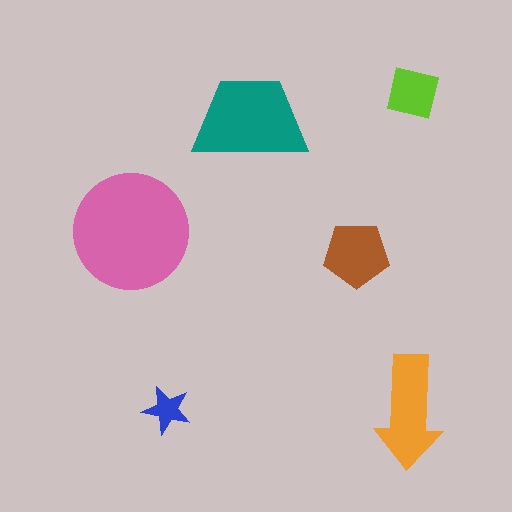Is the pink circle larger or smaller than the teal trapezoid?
Larger.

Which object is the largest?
The pink circle.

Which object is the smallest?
The blue star.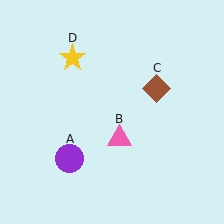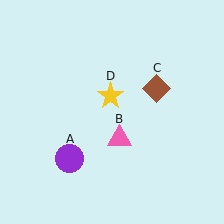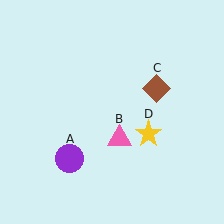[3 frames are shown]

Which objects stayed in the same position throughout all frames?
Purple circle (object A) and pink triangle (object B) and brown diamond (object C) remained stationary.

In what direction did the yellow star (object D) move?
The yellow star (object D) moved down and to the right.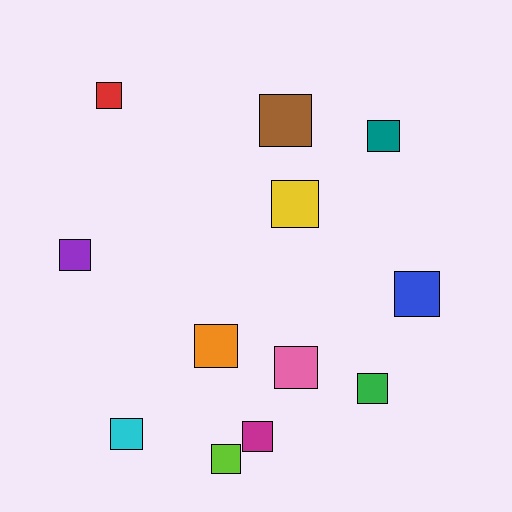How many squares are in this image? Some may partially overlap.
There are 12 squares.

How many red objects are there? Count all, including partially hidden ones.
There is 1 red object.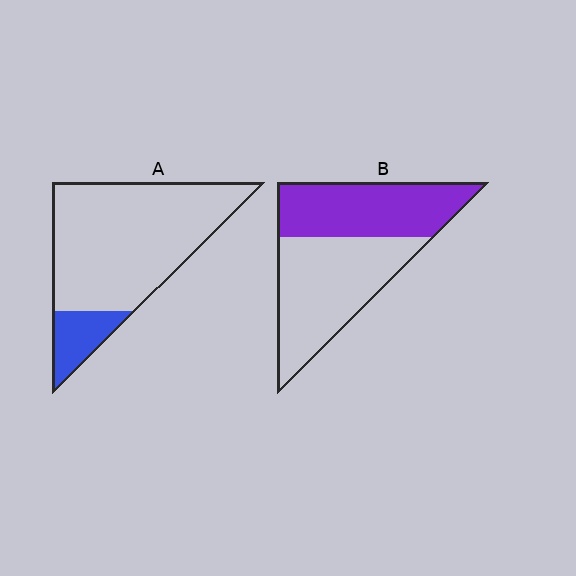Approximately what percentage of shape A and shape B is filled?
A is approximately 15% and B is approximately 45%.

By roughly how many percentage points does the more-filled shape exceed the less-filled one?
By roughly 30 percentage points (B over A).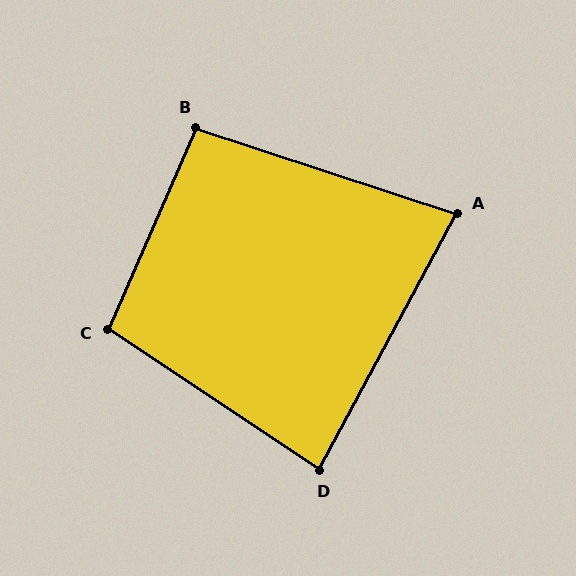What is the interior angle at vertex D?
Approximately 85 degrees (acute).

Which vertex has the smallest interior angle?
A, at approximately 80 degrees.